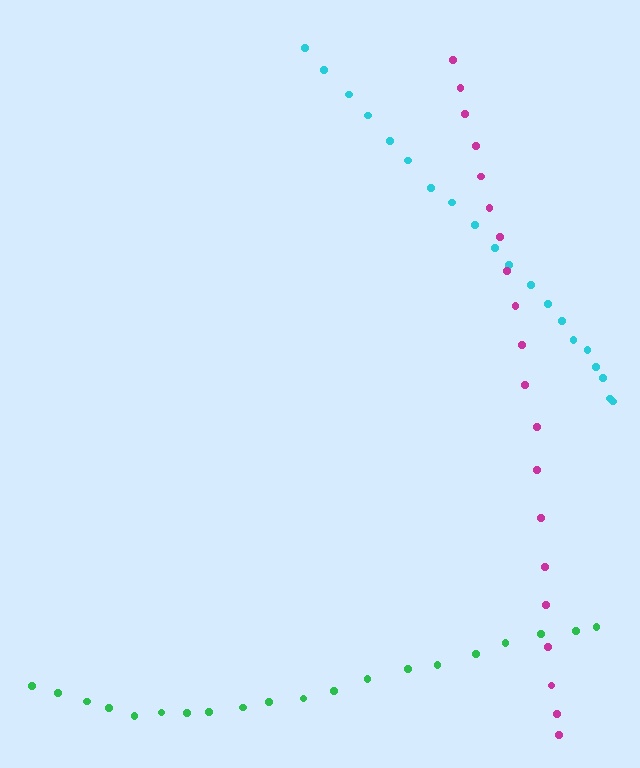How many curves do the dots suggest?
There are 3 distinct paths.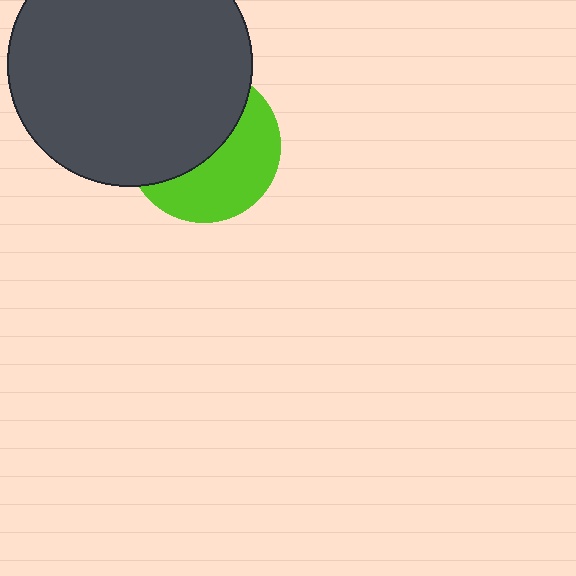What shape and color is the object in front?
The object in front is a dark gray circle.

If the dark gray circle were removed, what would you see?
You would see the complete lime circle.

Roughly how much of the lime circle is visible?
About half of it is visible (roughly 47%).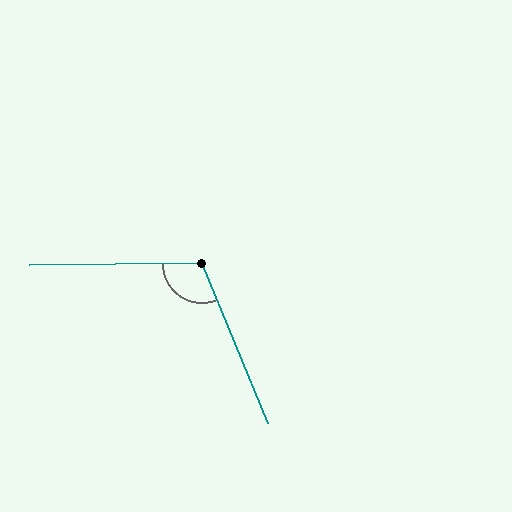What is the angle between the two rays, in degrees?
Approximately 112 degrees.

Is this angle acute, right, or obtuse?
It is obtuse.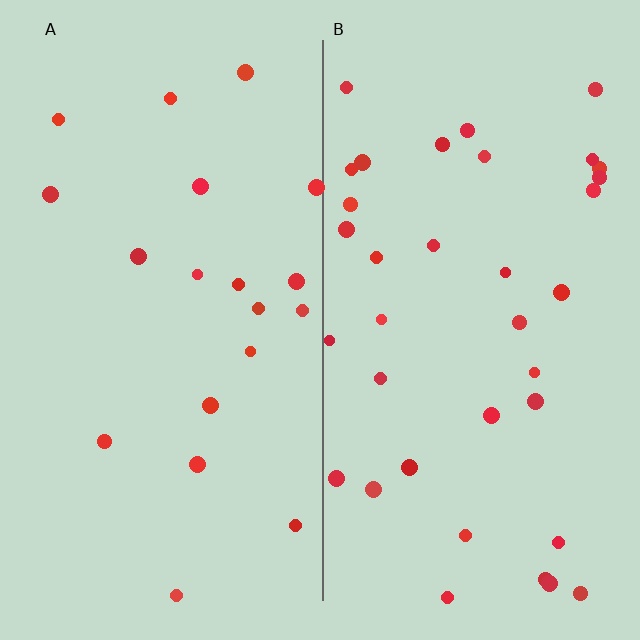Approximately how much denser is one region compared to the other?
Approximately 1.9× — region B over region A.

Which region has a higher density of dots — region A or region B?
B (the right).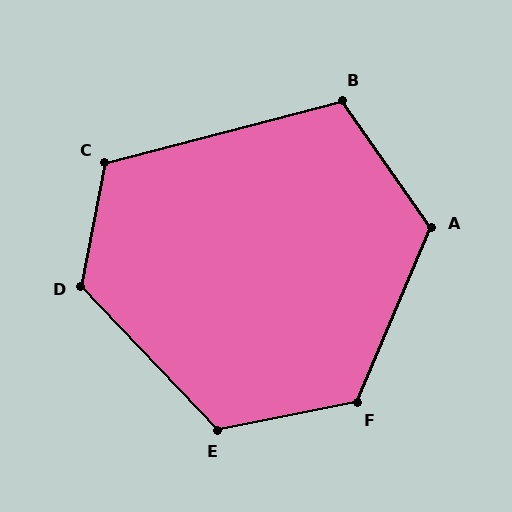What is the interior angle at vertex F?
Approximately 124 degrees (obtuse).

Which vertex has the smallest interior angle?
B, at approximately 110 degrees.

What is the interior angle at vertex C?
Approximately 116 degrees (obtuse).